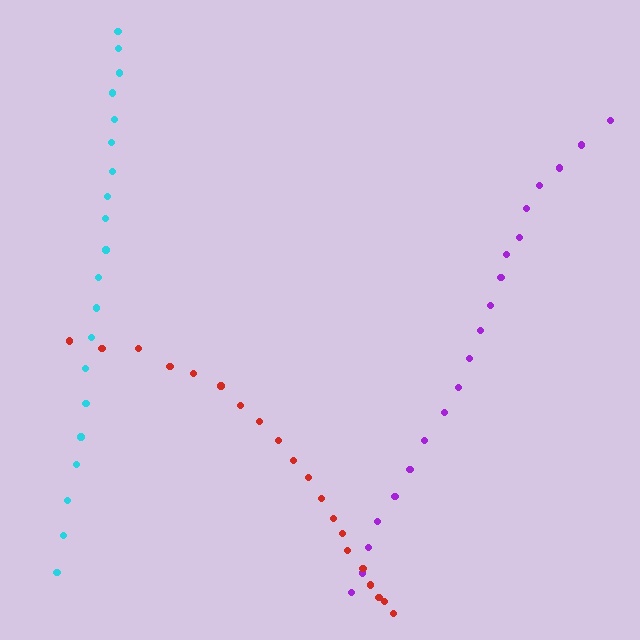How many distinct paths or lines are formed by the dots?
There are 3 distinct paths.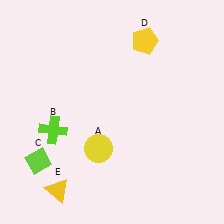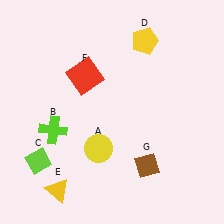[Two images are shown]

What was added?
A red square (F), a brown diamond (G) were added in Image 2.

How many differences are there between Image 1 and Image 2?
There are 2 differences between the two images.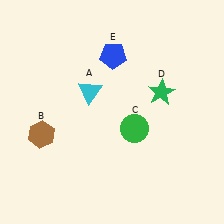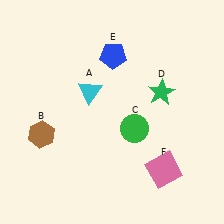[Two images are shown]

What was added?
A pink square (F) was added in Image 2.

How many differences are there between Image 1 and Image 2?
There is 1 difference between the two images.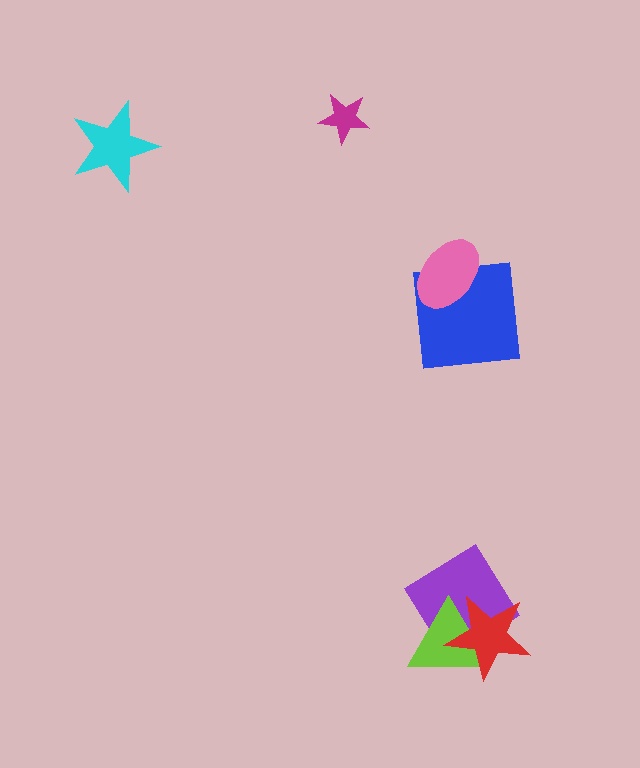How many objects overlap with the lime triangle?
2 objects overlap with the lime triangle.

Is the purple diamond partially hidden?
Yes, it is partially covered by another shape.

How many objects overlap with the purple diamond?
2 objects overlap with the purple diamond.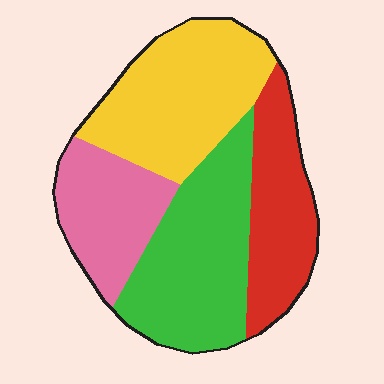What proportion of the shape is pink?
Pink takes up about one fifth (1/5) of the shape.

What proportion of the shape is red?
Red takes up less than a quarter of the shape.